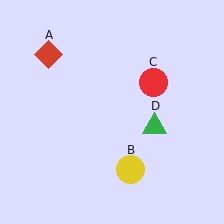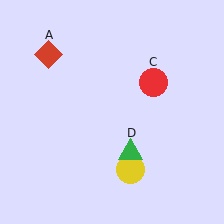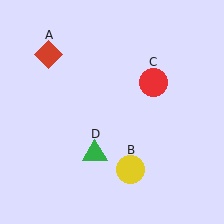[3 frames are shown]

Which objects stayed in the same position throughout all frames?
Red diamond (object A) and yellow circle (object B) and red circle (object C) remained stationary.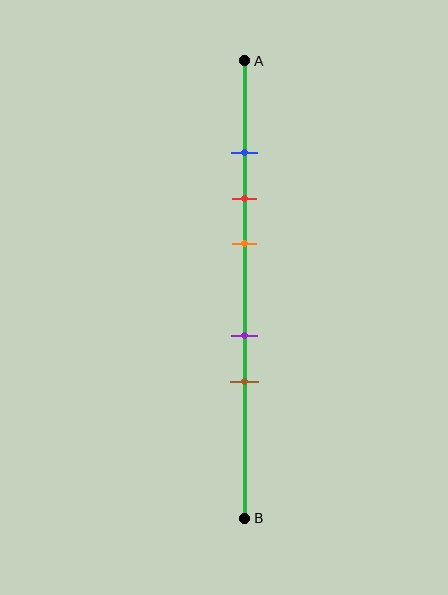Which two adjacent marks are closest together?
The blue and red marks are the closest adjacent pair.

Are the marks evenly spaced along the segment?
No, the marks are not evenly spaced.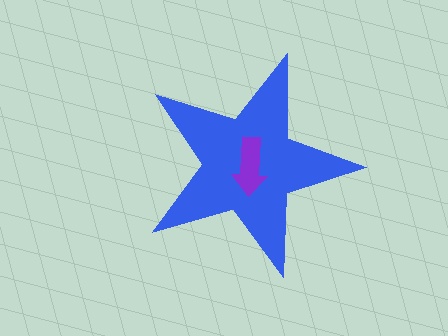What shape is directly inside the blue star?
The purple arrow.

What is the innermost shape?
The purple arrow.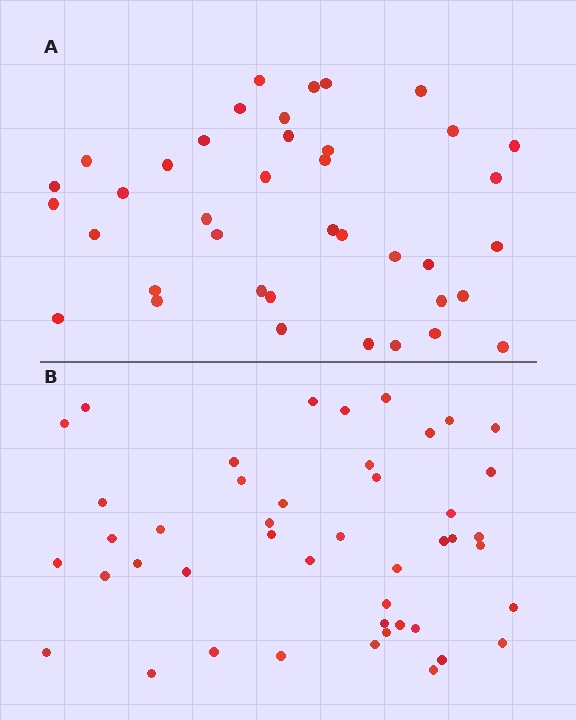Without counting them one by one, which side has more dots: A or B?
Region B (the bottom region) has more dots.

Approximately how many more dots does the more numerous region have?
Region B has about 6 more dots than region A.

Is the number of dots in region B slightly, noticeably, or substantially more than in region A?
Region B has only slightly more — the two regions are fairly close. The ratio is roughly 1.2 to 1.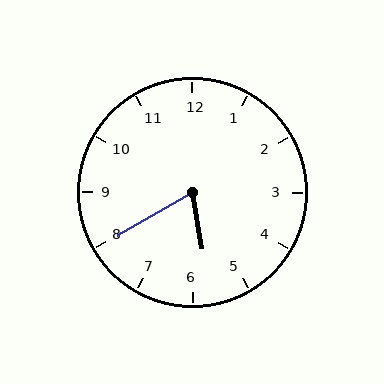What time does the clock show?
5:40.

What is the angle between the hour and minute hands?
Approximately 70 degrees.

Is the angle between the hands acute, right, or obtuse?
It is acute.